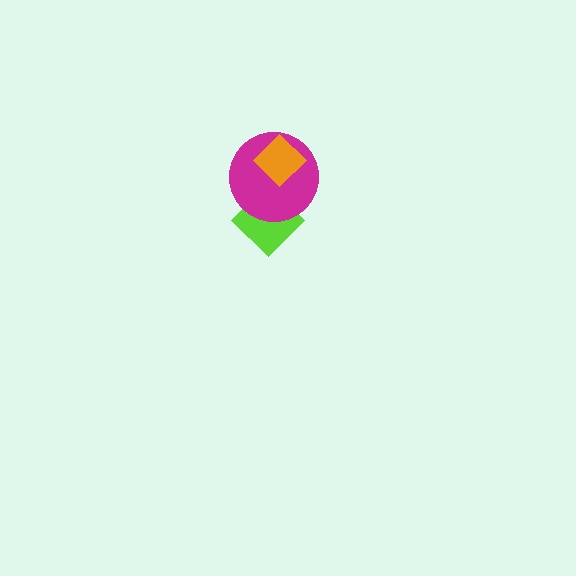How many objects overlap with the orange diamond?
1 object overlaps with the orange diamond.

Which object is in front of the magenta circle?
The orange diamond is in front of the magenta circle.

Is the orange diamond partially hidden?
No, no other shape covers it.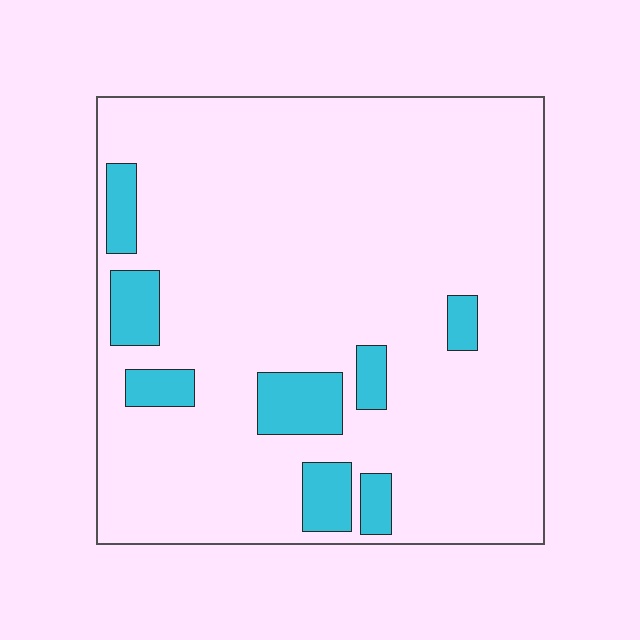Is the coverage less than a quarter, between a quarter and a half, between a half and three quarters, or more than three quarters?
Less than a quarter.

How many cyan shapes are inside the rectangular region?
8.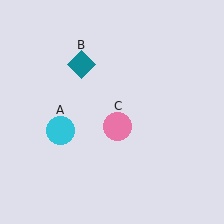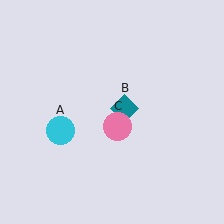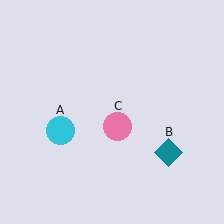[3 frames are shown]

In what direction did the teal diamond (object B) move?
The teal diamond (object B) moved down and to the right.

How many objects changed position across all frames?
1 object changed position: teal diamond (object B).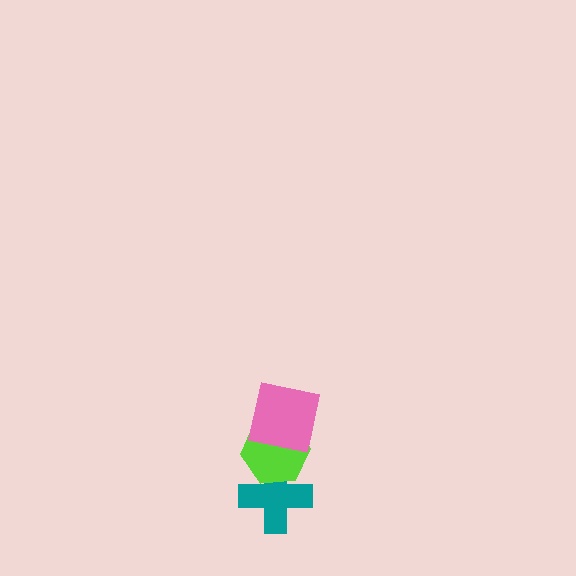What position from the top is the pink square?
The pink square is 1st from the top.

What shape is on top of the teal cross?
The lime hexagon is on top of the teal cross.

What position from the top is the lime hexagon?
The lime hexagon is 2nd from the top.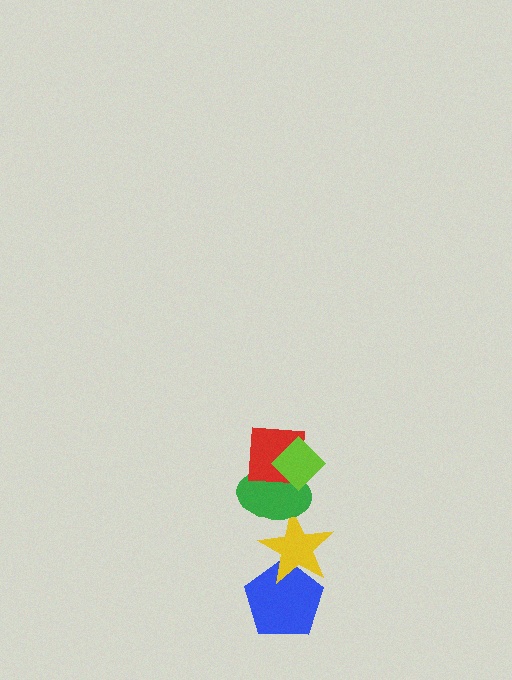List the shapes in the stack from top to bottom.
From top to bottom: the lime diamond, the red square, the green ellipse, the yellow star, the blue pentagon.